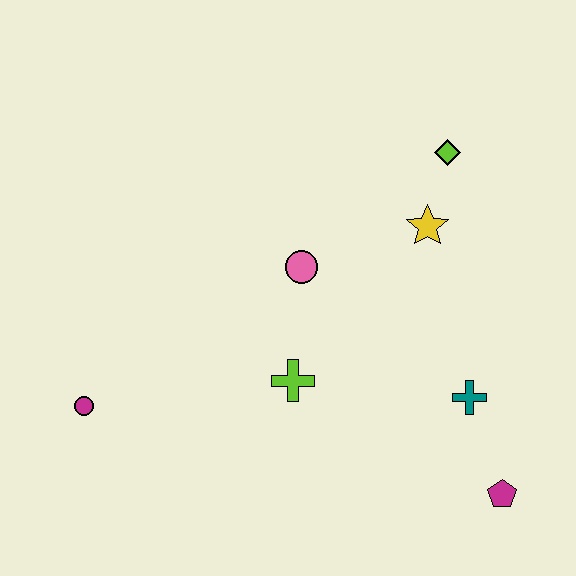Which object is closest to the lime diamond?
The yellow star is closest to the lime diamond.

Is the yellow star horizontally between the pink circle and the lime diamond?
Yes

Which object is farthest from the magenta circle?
The lime diamond is farthest from the magenta circle.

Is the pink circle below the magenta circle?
No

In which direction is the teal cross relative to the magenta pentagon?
The teal cross is above the magenta pentagon.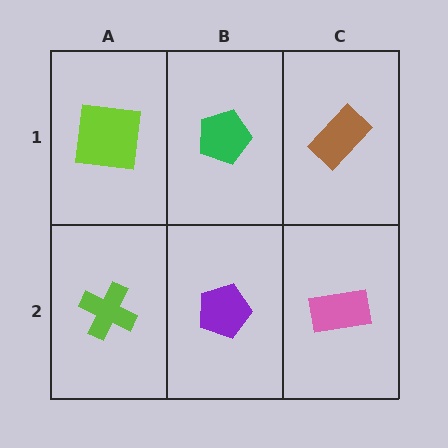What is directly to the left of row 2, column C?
A purple pentagon.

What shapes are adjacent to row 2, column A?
A lime square (row 1, column A), a purple pentagon (row 2, column B).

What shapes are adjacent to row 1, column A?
A lime cross (row 2, column A), a green pentagon (row 1, column B).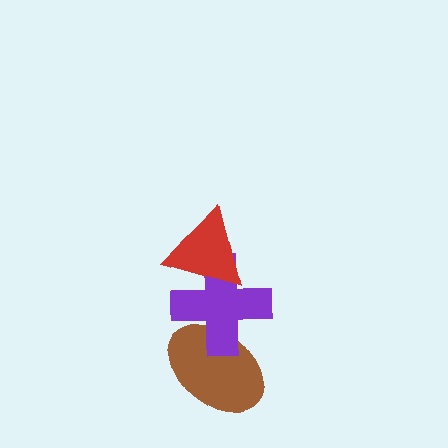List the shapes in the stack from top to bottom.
From top to bottom: the red triangle, the purple cross, the brown ellipse.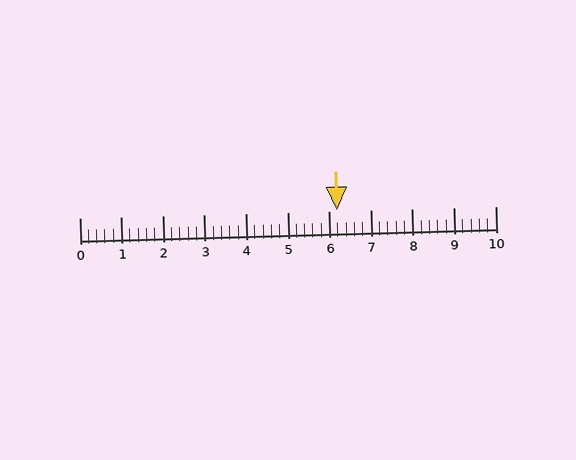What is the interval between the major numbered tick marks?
The major tick marks are spaced 1 units apart.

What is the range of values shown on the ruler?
The ruler shows values from 0 to 10.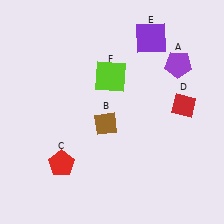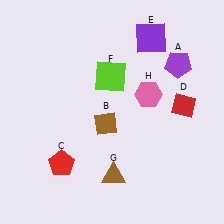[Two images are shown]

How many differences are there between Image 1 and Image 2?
There are 2 differences between the two images.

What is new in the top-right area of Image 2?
A pink hexagon (H) was added in the top-right area of Image 2.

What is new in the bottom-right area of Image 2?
A brown triangle (G) was added in the bottom-right area of Image 2.